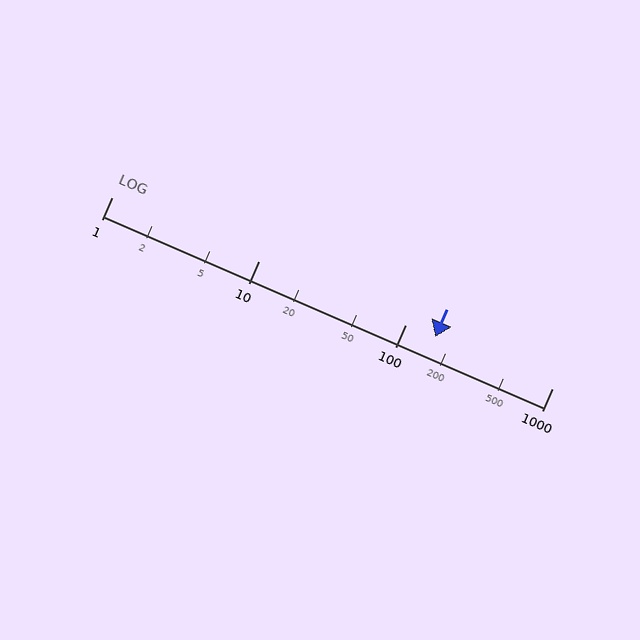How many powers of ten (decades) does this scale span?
The scale spans 3 decades, from 1 to 1000.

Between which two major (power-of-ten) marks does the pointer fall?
The pointer is between 100 and 1000.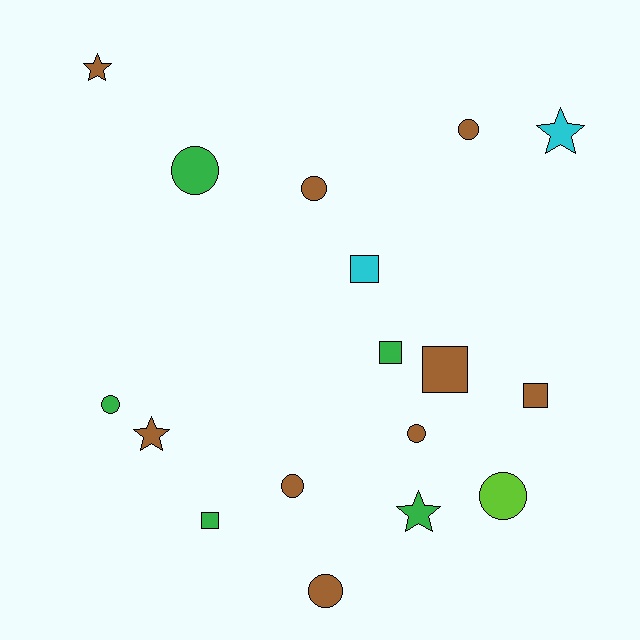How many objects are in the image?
There are 17 objects.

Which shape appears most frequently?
Circle, with 8 objects.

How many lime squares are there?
There are no lime squares.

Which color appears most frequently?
Brown, with 9 objects.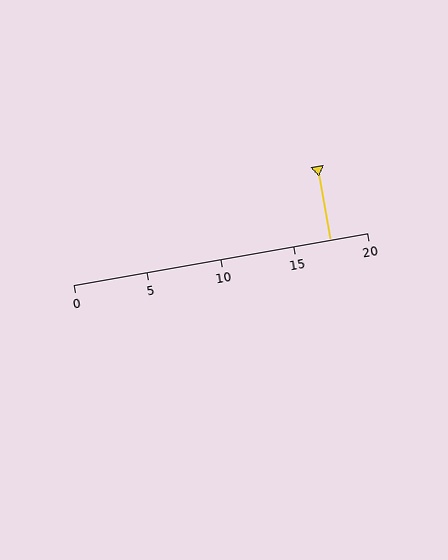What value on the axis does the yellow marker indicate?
The marker indicates approximately 17.5.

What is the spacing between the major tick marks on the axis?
The major ticks are spaced 5 apart.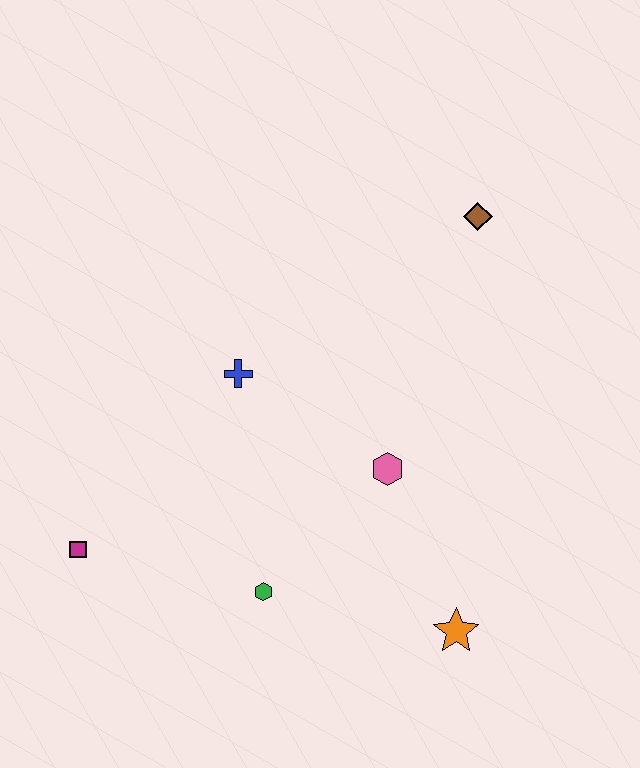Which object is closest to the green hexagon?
The pink hexagon is closest to the green hexagon.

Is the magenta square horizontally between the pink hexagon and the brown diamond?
No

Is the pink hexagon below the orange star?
No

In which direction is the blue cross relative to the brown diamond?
The blue cross is to the left of the brown diamond.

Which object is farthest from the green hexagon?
The brown diamond is farthest from the green hexagon.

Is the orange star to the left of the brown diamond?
Yes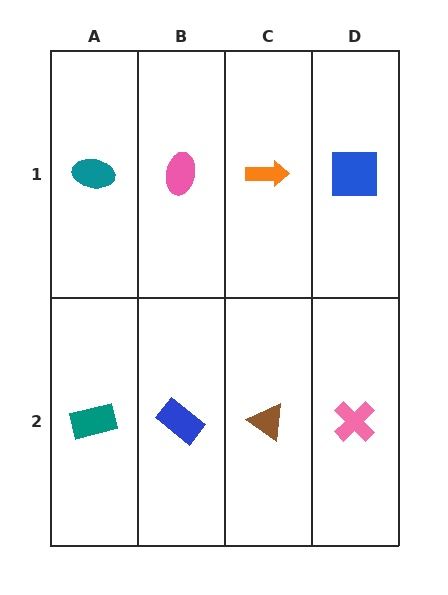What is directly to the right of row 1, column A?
A pink ellipse.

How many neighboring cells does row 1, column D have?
2.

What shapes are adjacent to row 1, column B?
A blue rectangle (row 2, column B), a teal ellipse (row 1, column A), an orange arrow (row 1, column C).